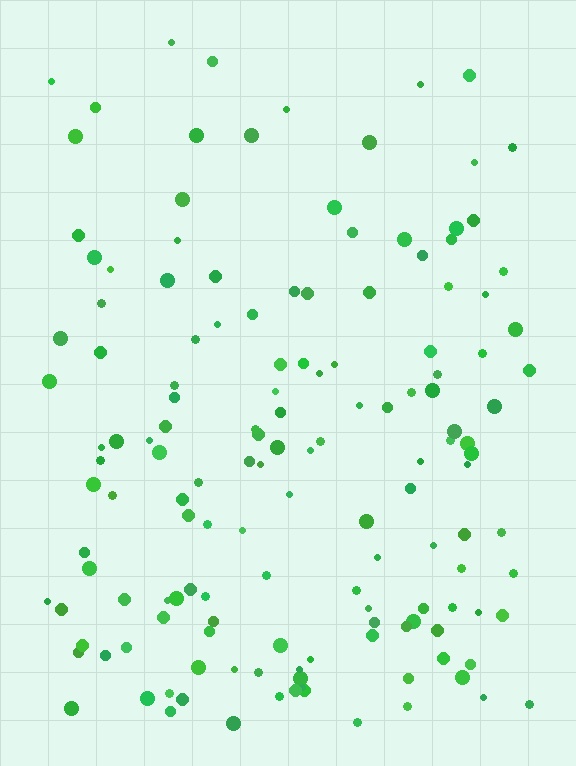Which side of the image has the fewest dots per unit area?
The top.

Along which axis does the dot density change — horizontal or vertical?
Vertical.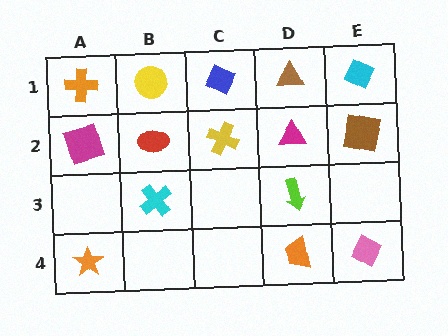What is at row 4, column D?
An orange trapezoid.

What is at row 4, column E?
A pink diamond.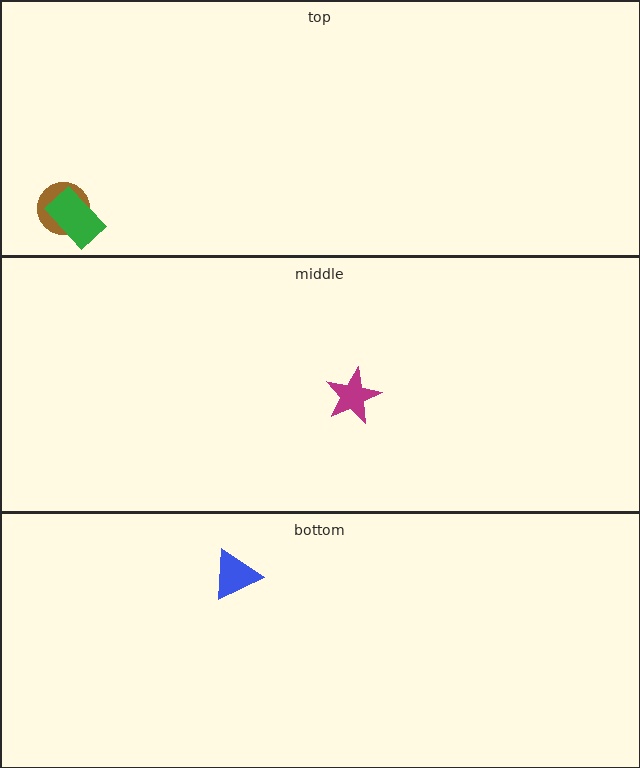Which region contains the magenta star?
The middle region.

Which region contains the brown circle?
The top region.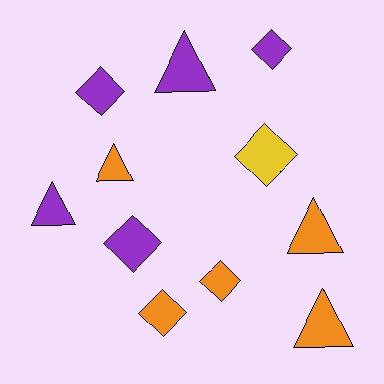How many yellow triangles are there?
There are no yellow triangles.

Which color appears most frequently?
Orange, with 5 objects.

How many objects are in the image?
There are 11 objects.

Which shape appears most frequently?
Diamond, with 6 objects.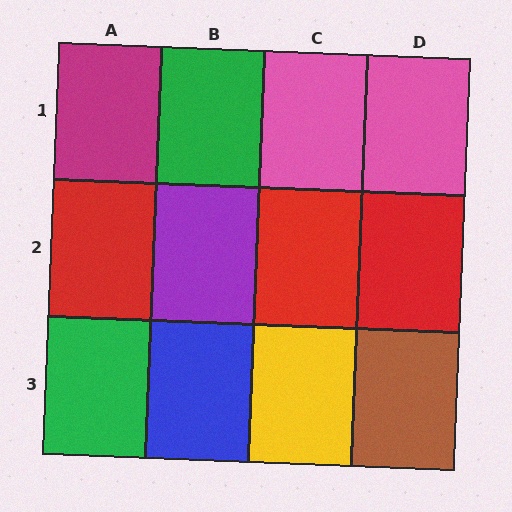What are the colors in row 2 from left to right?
Red, purple, red, red.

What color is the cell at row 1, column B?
Green.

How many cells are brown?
1 cell is brown.